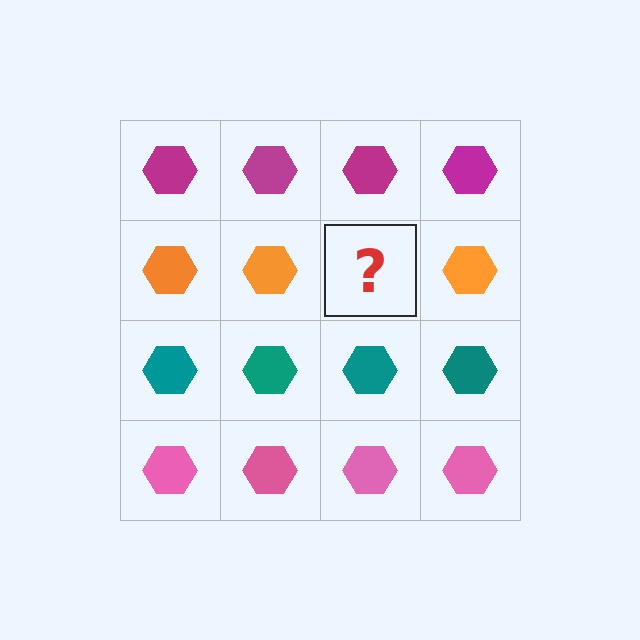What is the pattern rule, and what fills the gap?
The rule is that each row has a consistent color. The gap should be filled with an orange hexagon.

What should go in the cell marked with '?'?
The missing cell should contain an orange hexagon.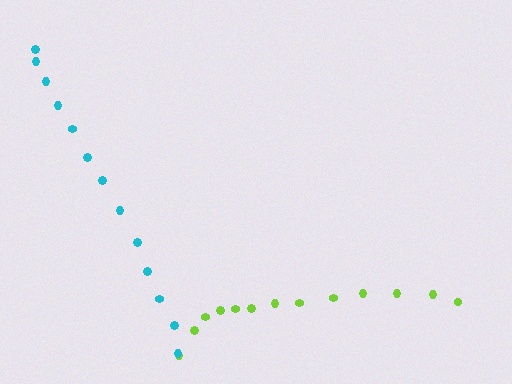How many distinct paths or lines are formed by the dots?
There are 2 distinct paths.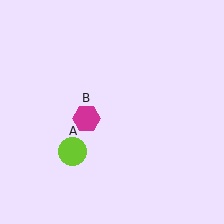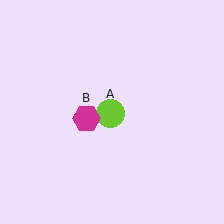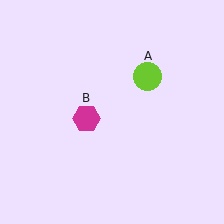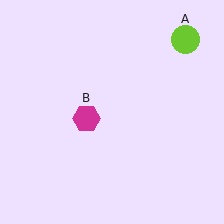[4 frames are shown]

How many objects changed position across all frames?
1 object changed position: lime circle (object A).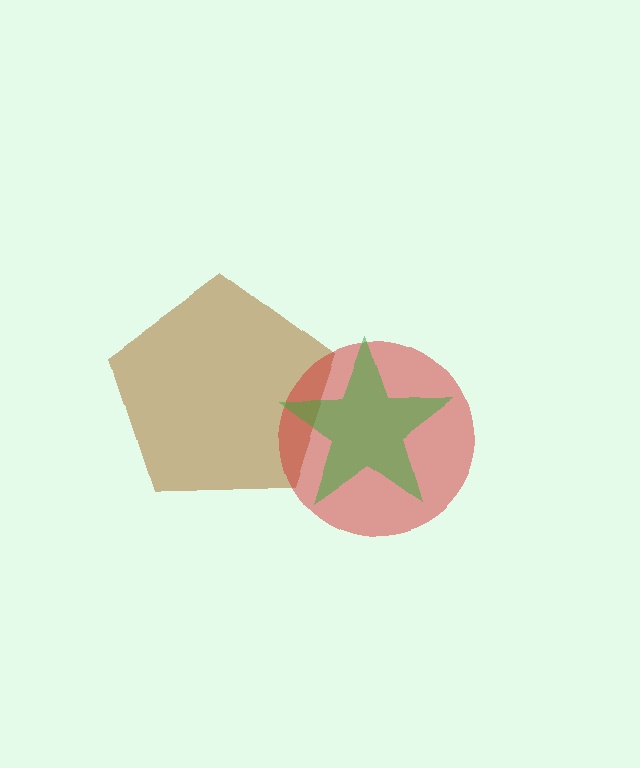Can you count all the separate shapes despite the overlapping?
Yes, there are 3 separate shapes.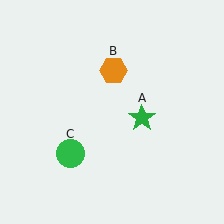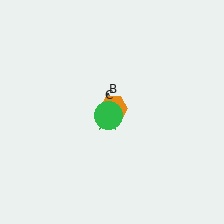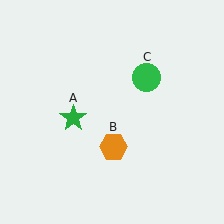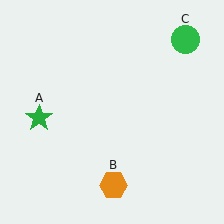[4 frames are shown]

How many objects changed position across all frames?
3 objects changed position: green star (object A), orange hexagon (object B), green circle (object C).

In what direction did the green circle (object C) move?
The green circle (object C) moved up and to the right.